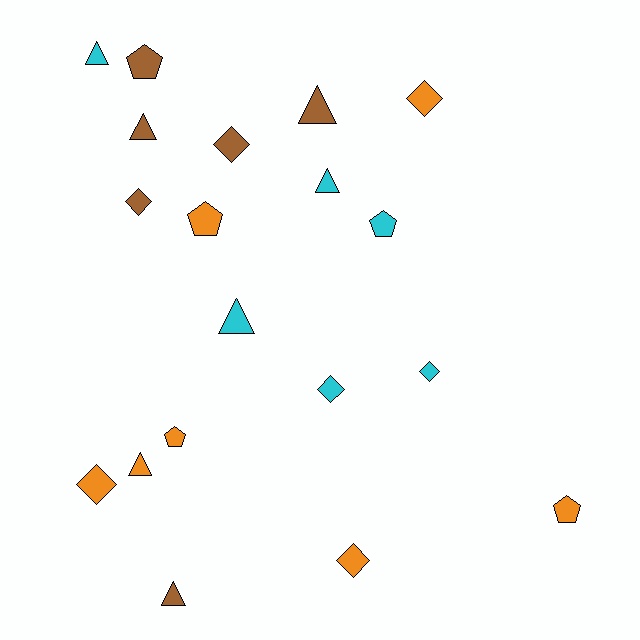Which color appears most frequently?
Orange, with 7 objects.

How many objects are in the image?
There are 19 objects.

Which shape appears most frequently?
Triangle, with 7 objects.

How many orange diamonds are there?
There are 3 orange diamonds.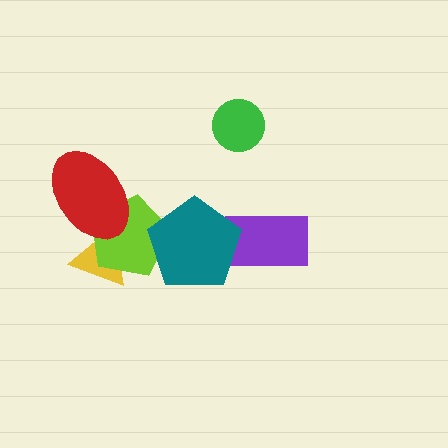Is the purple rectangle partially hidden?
Yes, it is partially covered by another shape.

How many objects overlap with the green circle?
0 objects overlap with the green circle.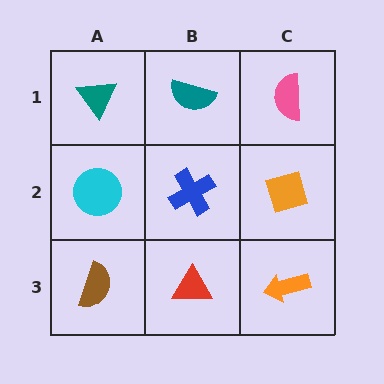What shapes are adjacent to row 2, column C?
A pink semicircle (row 1, column C), an orange arrow (row 3, column C), a blue cross (row 2, column B).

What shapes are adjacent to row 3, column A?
A cyan circle (row 2, column A), a red triangle (row 3, column B).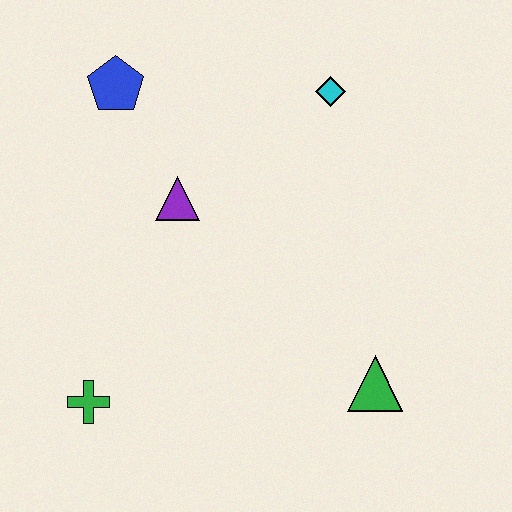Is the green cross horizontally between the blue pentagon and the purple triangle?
No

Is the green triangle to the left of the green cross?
No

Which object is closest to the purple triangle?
The blue pentagon is closest to the purple triangle.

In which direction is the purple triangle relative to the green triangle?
The purple triangle is to the left of the green triangle.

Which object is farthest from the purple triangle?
The green triangle is farthest from the purple triangle.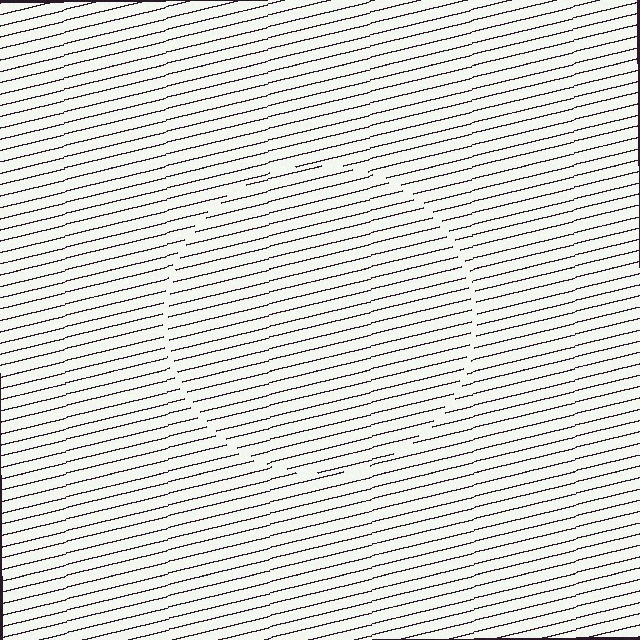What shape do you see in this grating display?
An illusory circle. The interior of the shape contains the same grating, shifted by half a period — the contour is defined by the phase discontinuity where line-ends from the inner and outer gratings abut.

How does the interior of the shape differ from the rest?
The interior of the shape contains the same grating, shifted by half a period — the contour is defined by the phase discontinuity where line-ends from the inner and outer gratings abut.